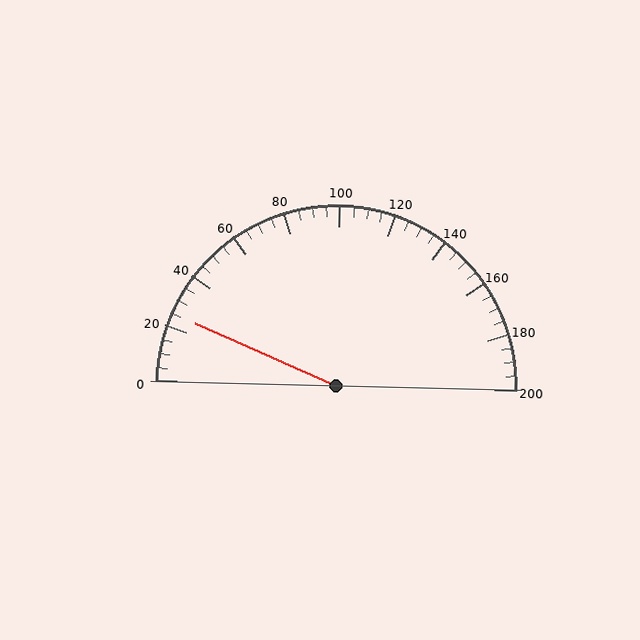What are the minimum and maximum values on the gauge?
The gauge ranges from 0 to 200.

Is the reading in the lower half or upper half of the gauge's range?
The reading is in the lower half of the range (0 to 200).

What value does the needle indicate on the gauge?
The needle indicates approximately 25.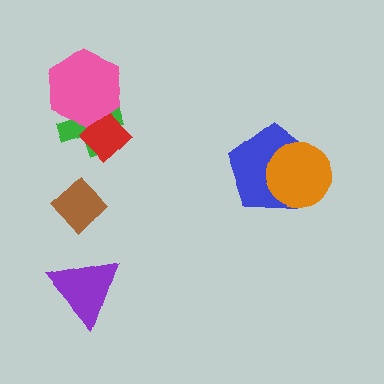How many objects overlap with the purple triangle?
0 objects overlap with the purple triangle.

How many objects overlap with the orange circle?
1 object overlaps with the orange circle.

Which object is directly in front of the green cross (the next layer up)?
The red diamond is directly in front of the green cross.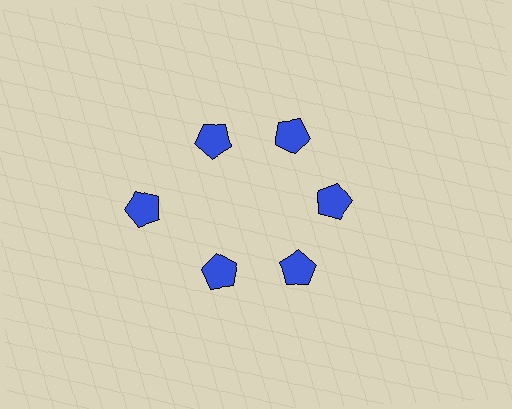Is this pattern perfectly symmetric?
No. The 6 blue pentagons are arranged in a ring, but one element near the 9 o'clock position is pushed outward from the center, breaking the 6-fold rotational symmetry.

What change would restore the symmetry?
The symmetry would be restored by moving it inward, back onto the ring so that all 6 pentagons sit at equal angles and equal distance from the center.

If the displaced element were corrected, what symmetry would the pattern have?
It would have 6-fold rotational symmetry — the pattern would map onto itself every 60 degrees.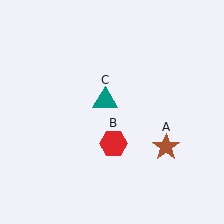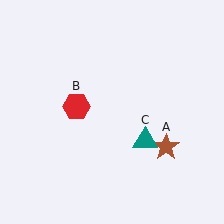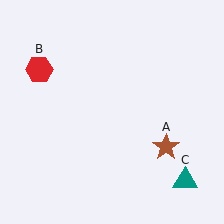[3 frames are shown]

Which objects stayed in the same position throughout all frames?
Brown star (object A) remained stationary.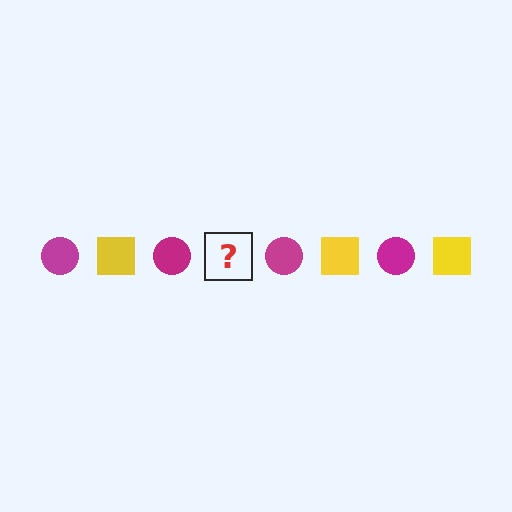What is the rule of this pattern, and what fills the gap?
The rule is that the pattern alternates between magenta circle and yellow square. The gap should be filled with a yellow square.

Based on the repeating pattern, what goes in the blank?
The blank should be a yellow square.